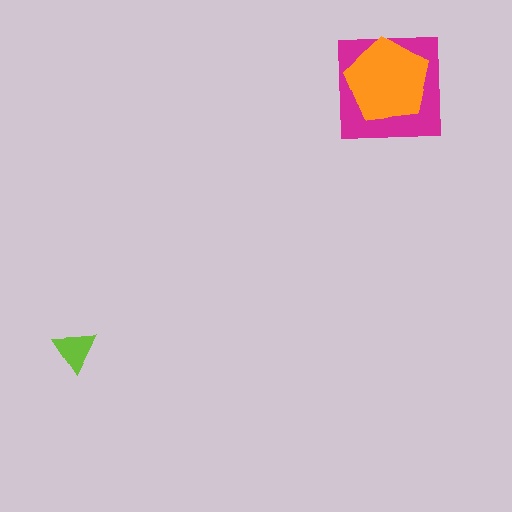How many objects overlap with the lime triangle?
0 objects overlap with the lime triangle.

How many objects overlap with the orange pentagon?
1 object overlaps with the orange pentagon.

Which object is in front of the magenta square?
The orange pentagon is in front of the magenta square.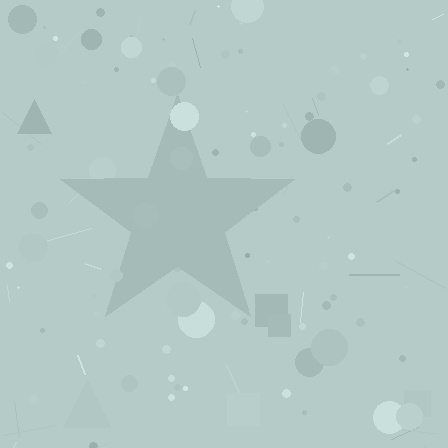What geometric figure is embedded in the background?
A star is embedded in the background.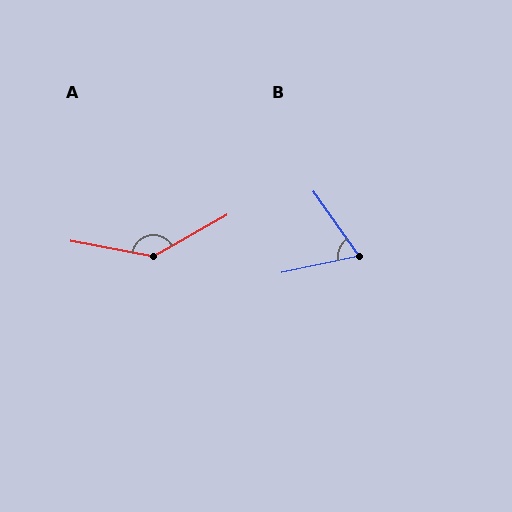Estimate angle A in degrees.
Approximately 140 degrees.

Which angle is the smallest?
B, at approximately 67 degrees.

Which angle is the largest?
A, at approximately 140 degrees.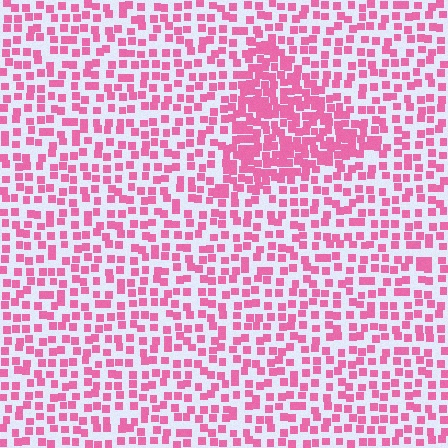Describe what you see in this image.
The image contains small pink elements arranged at two different densities. A triangle-shaped region is visible where the elements are more densely packed than the surrounding area.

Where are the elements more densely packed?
The elements are more densely packed inside the triangle boundary.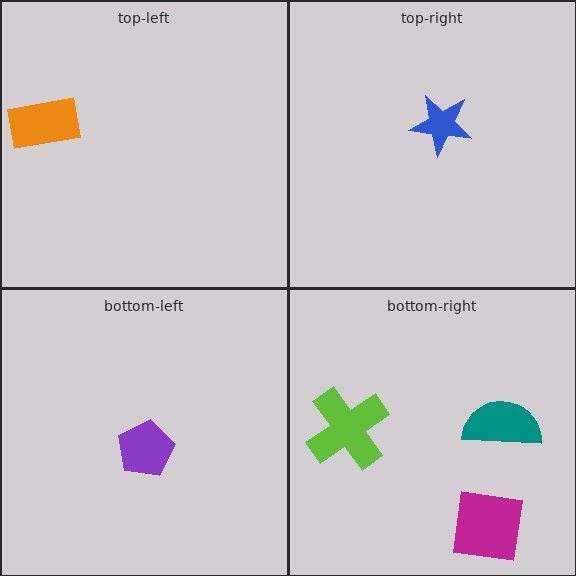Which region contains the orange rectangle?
The top-left region.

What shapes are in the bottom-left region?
The purple pentagon.